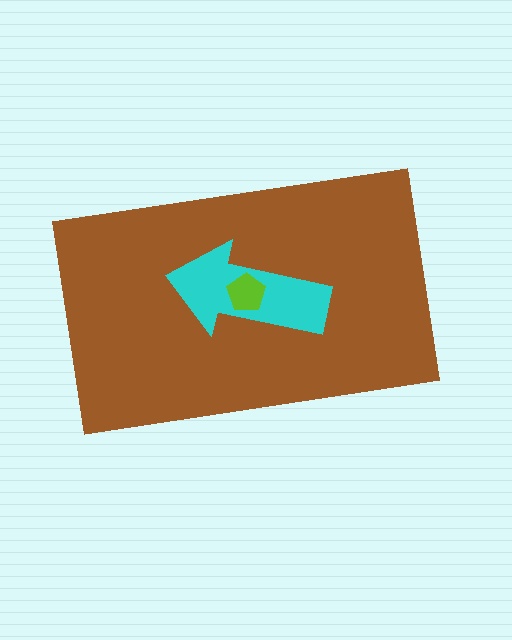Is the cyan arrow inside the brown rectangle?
Yes.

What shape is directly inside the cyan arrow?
The lime pentagon.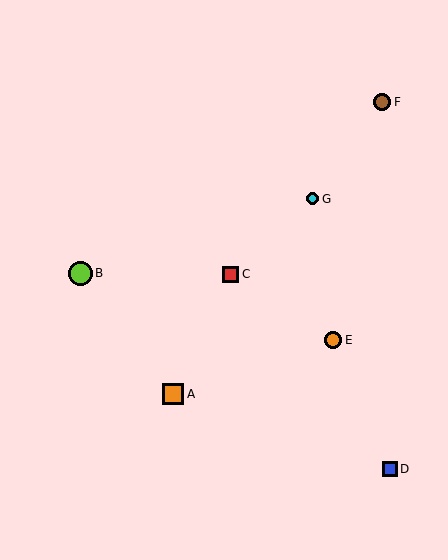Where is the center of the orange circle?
The center of the orange circle is at (333, 340).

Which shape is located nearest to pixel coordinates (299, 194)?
The cyan circle (labeled G) at (312, 199) is nearest to that location.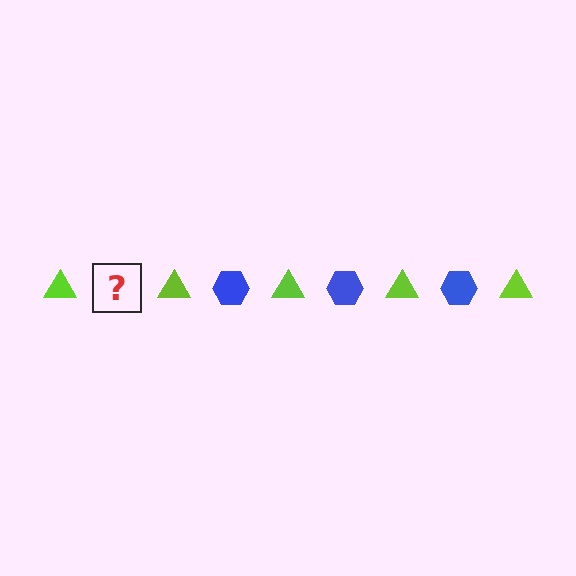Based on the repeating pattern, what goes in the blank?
The blank should be a blue hexagon.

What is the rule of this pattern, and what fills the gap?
The rule is that the pattern alternates between lime triangle and blue hexagon. The gap should be filled with a blue hexagon.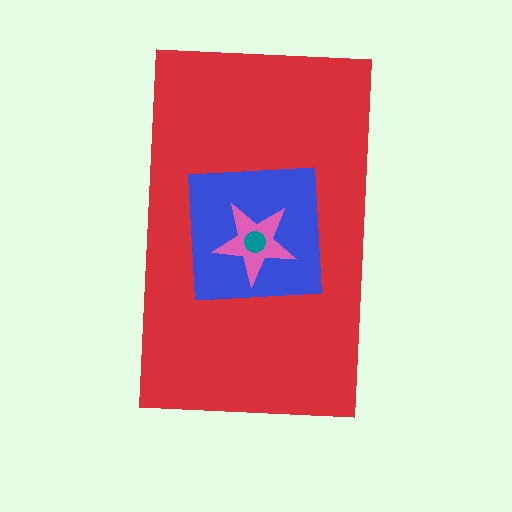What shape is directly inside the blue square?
The pink star.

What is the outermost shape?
The red rectangle.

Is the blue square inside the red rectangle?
Yes.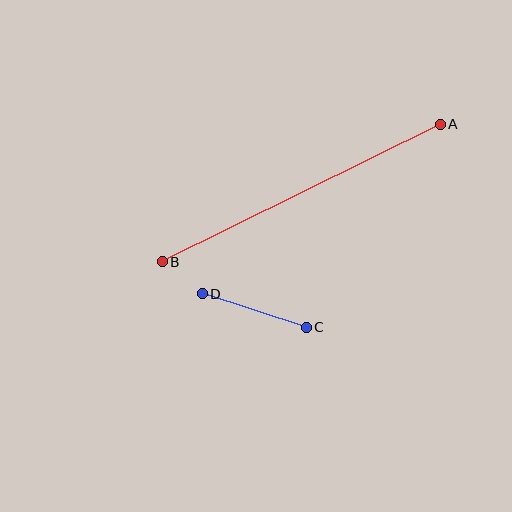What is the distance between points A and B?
The distance is approximately 310 pixels.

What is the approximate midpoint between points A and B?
The midpoint is at approximately (301, 193) pixels.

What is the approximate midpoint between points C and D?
The midpoint is at approximately (254, 310) pixels.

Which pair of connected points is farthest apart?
Points A and B are farthest apart.